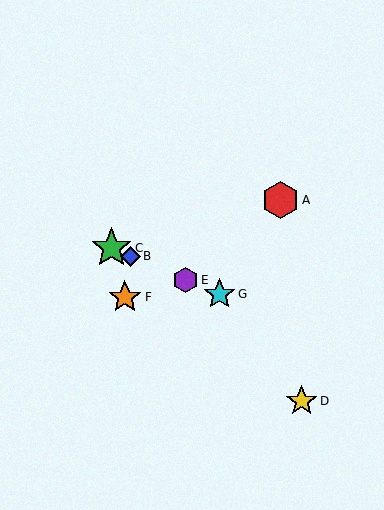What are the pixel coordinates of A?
Object A is at (281, 200).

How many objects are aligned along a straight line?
4 objects (B, C, E, G) are aligned along a straight line.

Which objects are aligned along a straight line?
Objects B, C, E, G are aligned along a straight line.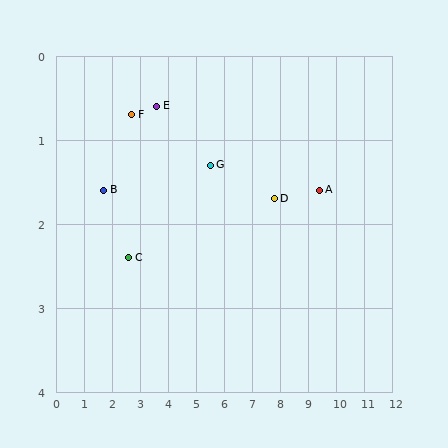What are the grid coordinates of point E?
Point E is at approximately (3.6, 0.6).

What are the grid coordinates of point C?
Point C is at approximately (2.6, 2.4).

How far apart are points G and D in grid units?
Points G and D are about 2.3 grid units apart.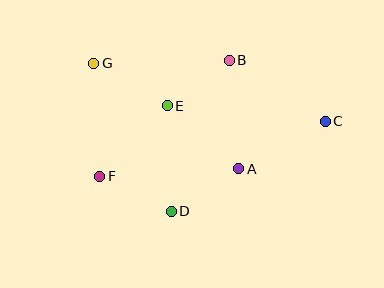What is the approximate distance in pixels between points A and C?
The distance between A and C is approximately 99 pixels.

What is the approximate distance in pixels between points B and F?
The distance between B and F is approximately 174 pixels.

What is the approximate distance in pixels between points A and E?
The distance between A and E is approximately 95 pixels.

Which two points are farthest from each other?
Points C and G are farthest from each other.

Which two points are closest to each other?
Points B and E are closest to each other.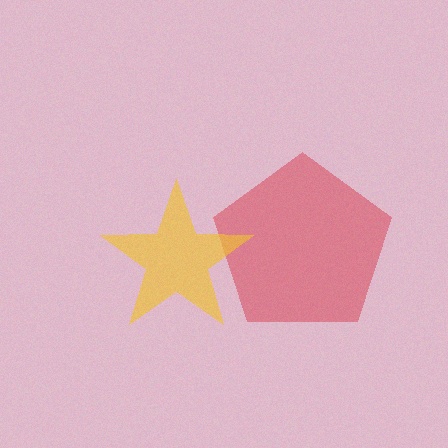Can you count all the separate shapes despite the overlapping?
Yes, there are 2 separate shapes.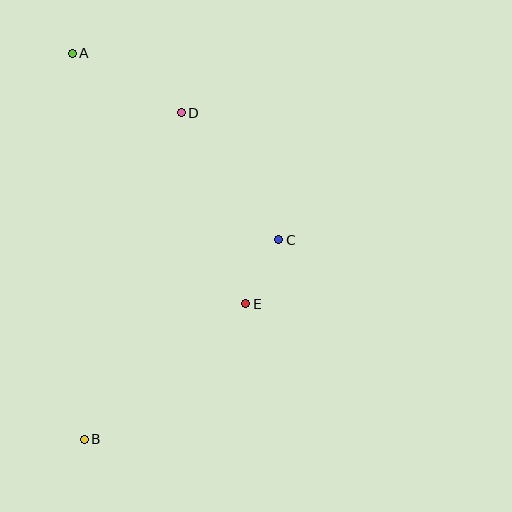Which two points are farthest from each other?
Points A and B are farthest from each other.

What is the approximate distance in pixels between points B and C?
The distance between B and C is approximately 279 pixels.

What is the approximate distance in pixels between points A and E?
The distance between A and E is approximately 305 pixels.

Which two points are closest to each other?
Points C and E are closest to each other.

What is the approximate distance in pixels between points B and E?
The distance between B and E is approximately 211 pixels.